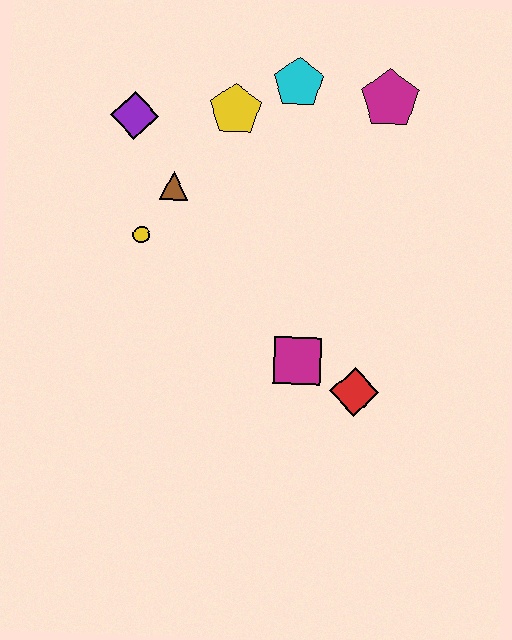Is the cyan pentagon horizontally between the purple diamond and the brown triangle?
No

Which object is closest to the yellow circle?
The brown triangle is closest to the yellow circle.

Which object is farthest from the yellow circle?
The magenta pentagon is farthest from the yellow circle.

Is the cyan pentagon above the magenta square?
Yes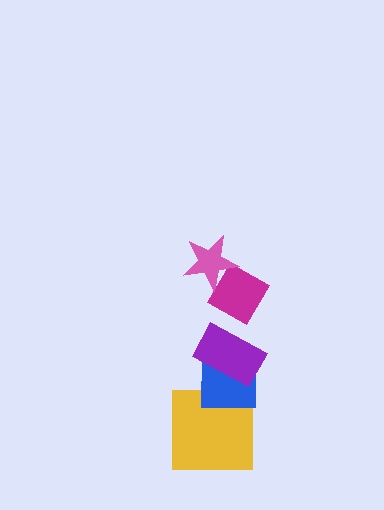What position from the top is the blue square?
The blue square is 4th from the top.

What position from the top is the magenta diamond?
The magenta diamond is 2nd from the top.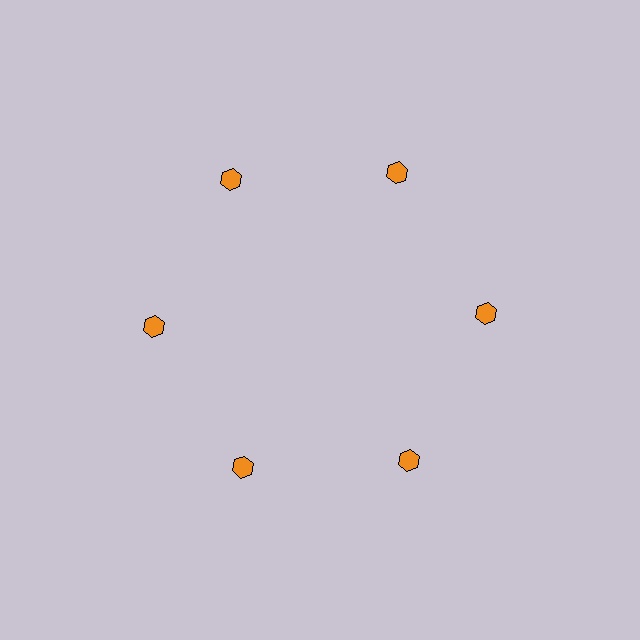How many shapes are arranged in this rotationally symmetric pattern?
There are 6 shapes, arranged in 6 groups of 1.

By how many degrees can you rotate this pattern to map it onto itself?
The pattern maps onto itself every 60 degrees of rotation.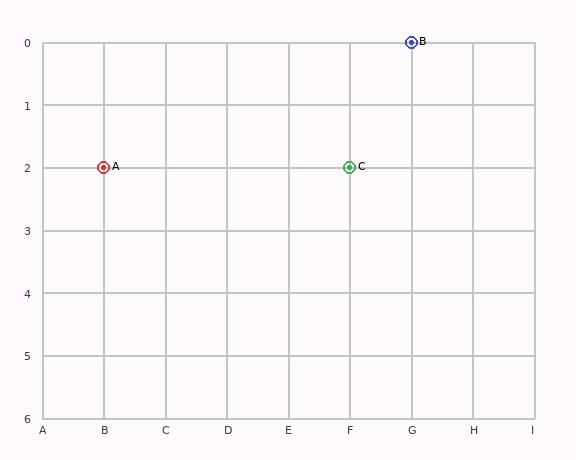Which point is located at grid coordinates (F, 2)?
Point C is at (F, 2).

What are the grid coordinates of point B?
Point B is at grid coordinates (G, 0).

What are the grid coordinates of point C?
Point C is at grid coordinates (F, 2).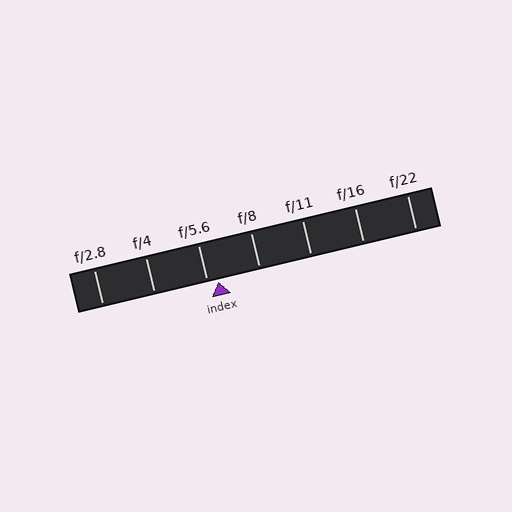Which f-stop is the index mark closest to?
The index mark is closest to f/5.6.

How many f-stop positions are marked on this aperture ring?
There are 7 f-stop positions marked.